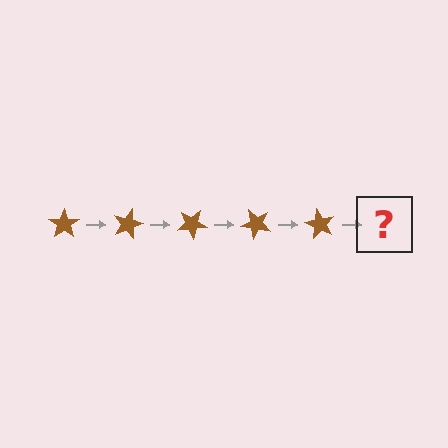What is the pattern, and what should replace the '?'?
The pattern is that the star rotates 15 degrees each step. The '?' should be a brown star rotated 75 degrees.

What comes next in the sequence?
The next element should be a brown star rotated 75 degrees.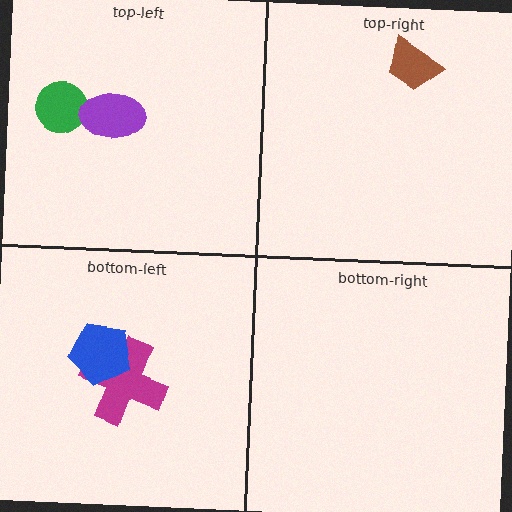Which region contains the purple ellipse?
The top-left region.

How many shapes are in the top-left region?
2.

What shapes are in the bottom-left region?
The magenta cross, the blue pentagon.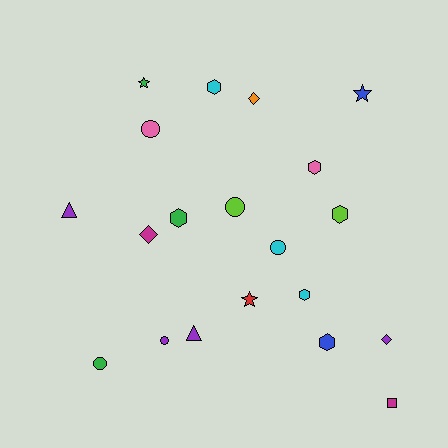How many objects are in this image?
There are 20 objects.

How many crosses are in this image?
There are no crosses.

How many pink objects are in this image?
There are 2 pink objects.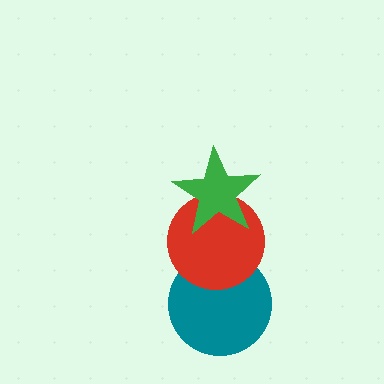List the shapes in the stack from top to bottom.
From top to bottom: the green star, the red circle, the teal circle.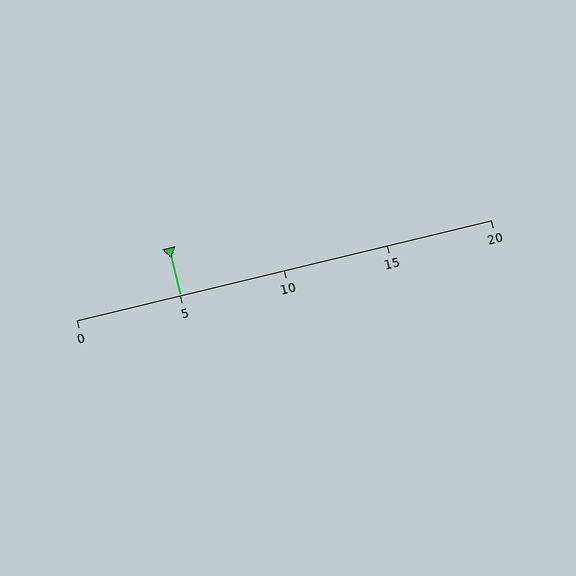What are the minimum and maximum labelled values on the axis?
The axis runs from 0 to 20.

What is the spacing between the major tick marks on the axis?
The major ticks are spaced 5 apart.